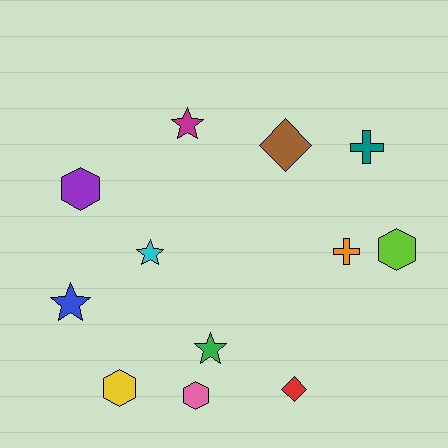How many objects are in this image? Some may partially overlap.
There are 12 objects.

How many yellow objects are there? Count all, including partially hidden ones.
There is 1 yellow object.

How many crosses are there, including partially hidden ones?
There are 2 crosses.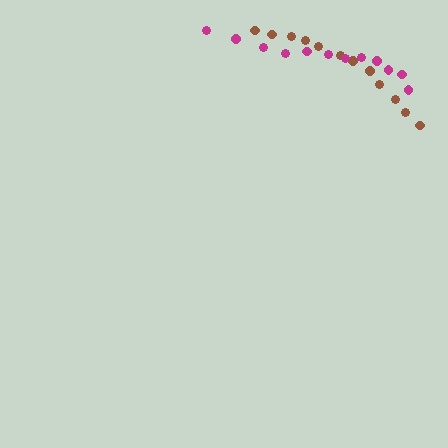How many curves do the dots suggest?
There are 2 distinct paths.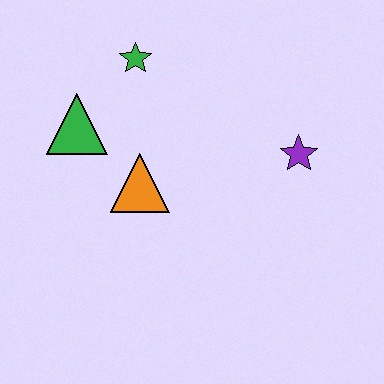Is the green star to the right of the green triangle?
Yes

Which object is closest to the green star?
The green triangle is closest to the green star.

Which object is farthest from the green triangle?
The purple star is farthest from the green triangle.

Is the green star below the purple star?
No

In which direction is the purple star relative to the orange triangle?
The purple star is to the right of the orange triangle.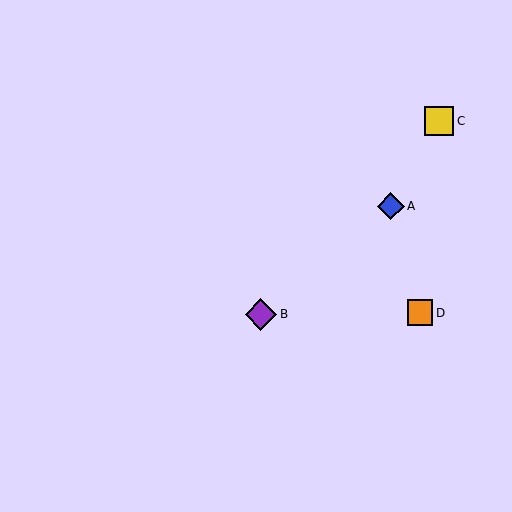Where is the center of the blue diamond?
The center of the blue diamond is at (391, 206).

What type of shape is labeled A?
Shape A is a blue diamond.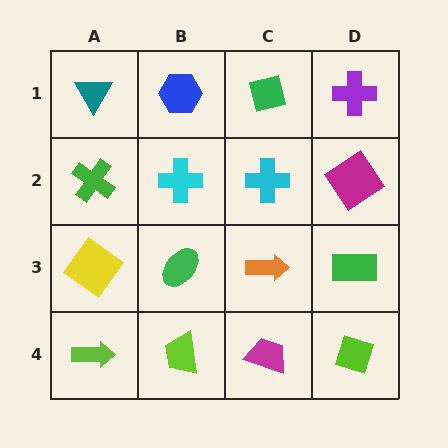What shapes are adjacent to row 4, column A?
A yellow diamond (row 3, column A), a lime trapezoid (row 4, column B).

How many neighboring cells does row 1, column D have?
2.